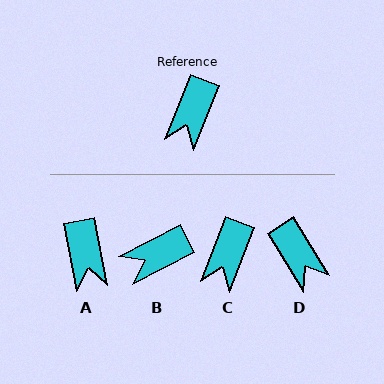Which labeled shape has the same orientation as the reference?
C.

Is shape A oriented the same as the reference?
No, it is off by about 33 degrees.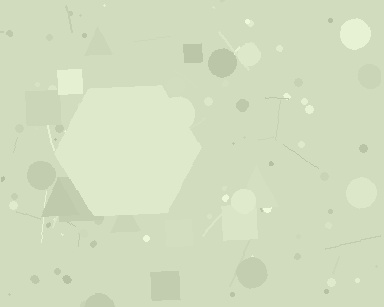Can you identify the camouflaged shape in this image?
The camouflaged shape is a hexagon.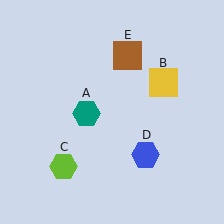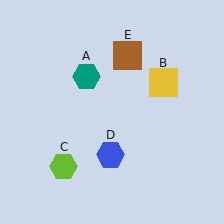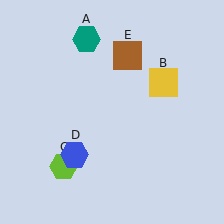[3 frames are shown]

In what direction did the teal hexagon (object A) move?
The teal hexagon (object A) moved up.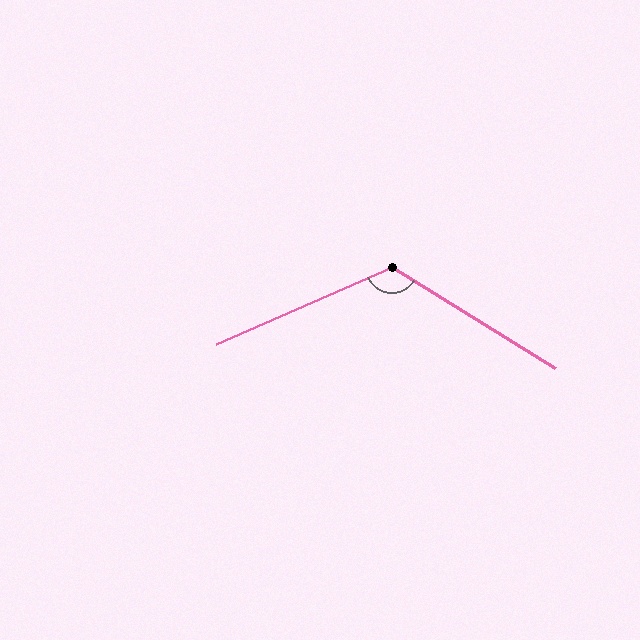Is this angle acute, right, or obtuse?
It is obtuse.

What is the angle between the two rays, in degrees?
Approximately 125 degrees.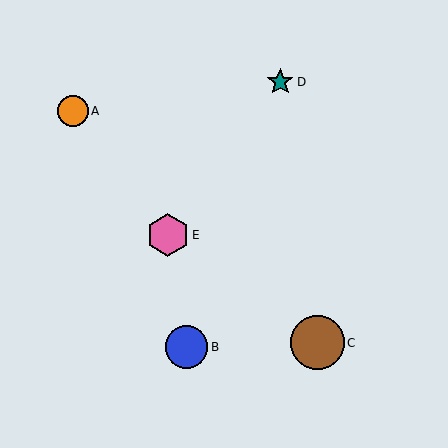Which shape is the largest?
The brown circle (labeled C) is the largest.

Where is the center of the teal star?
The center of the teal star is at (280, 82).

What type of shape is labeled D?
Shape D is a teal star.